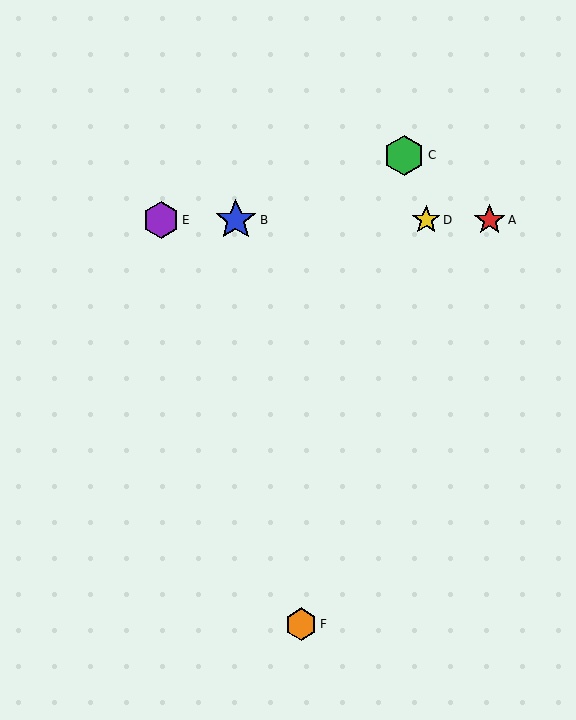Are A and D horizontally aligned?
Yes, both are at y≈220.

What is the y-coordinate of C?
Object C is at y≈155.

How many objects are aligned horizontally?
4 objects (A, B, D, E) are aligned horizontally.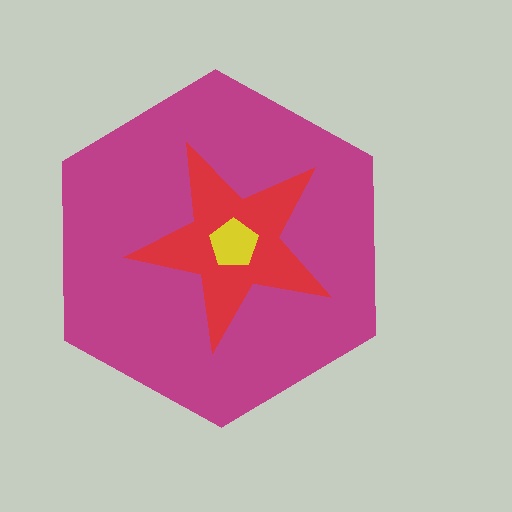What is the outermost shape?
The magenta hexagon.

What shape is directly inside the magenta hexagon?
The red star.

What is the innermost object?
The yellow pentagon.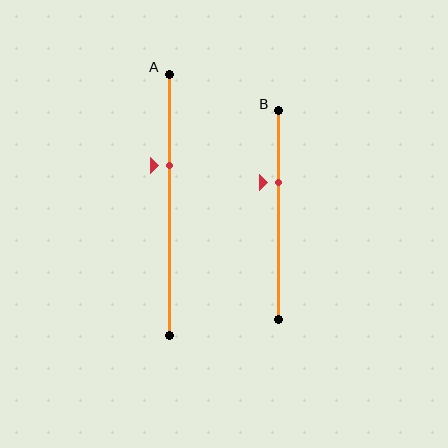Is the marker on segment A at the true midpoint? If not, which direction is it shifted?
No, the marker on segment A is shifted upward by about 15% of the segment length.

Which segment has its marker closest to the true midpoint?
Segment A has its marker closest to the true midpoint.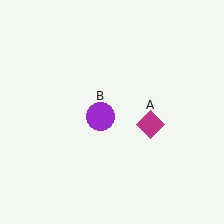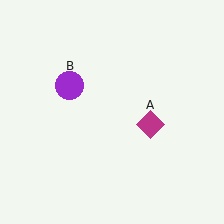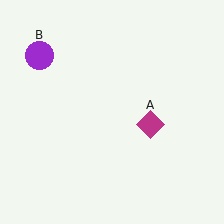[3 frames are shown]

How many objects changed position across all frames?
1 object changed position: purple circle (object B).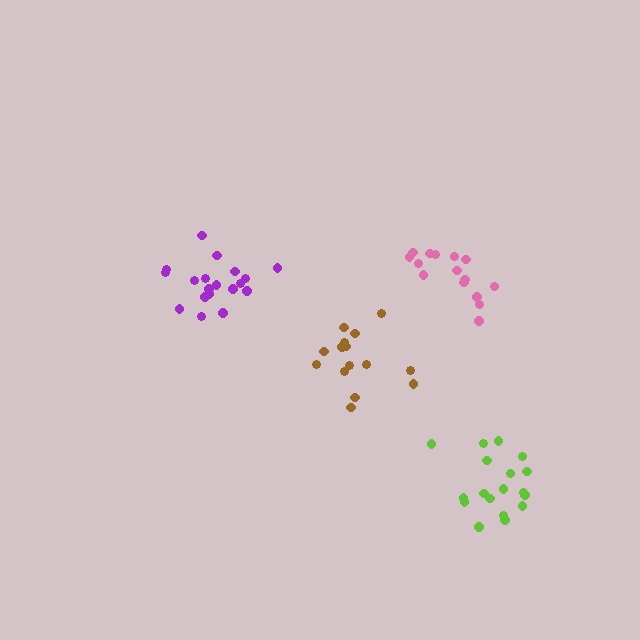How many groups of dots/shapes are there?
There are 4 groups.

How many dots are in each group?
Group 1: 19 dots, Group 2: 15 dots, Group 3: 15 dots, Group 4: 18 dots (67 total).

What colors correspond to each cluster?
The clusters are colored: purple, pink, brown, lime.